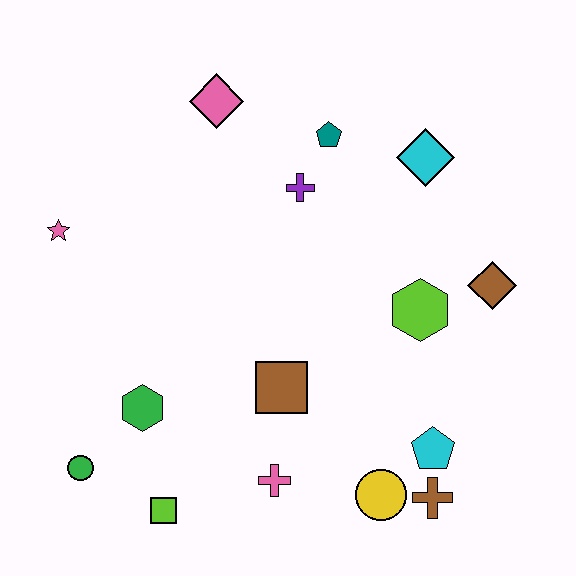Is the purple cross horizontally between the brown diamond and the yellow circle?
No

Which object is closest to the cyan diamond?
The teal pentagon is closest to the cyan diamond.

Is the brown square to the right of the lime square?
Yes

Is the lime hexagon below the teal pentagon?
Yes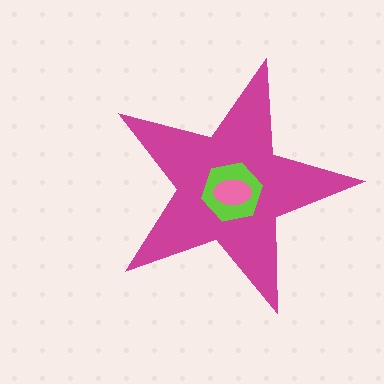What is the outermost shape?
The magenta star.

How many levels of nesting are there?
3.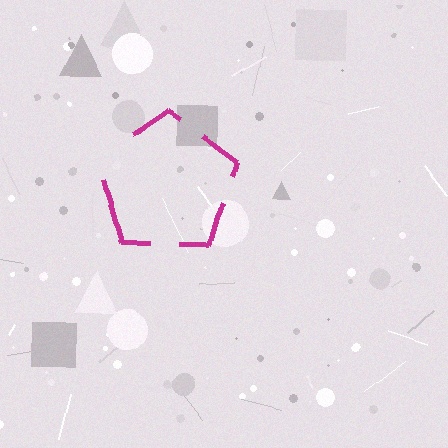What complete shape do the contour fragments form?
The contour fragments form a pentagon.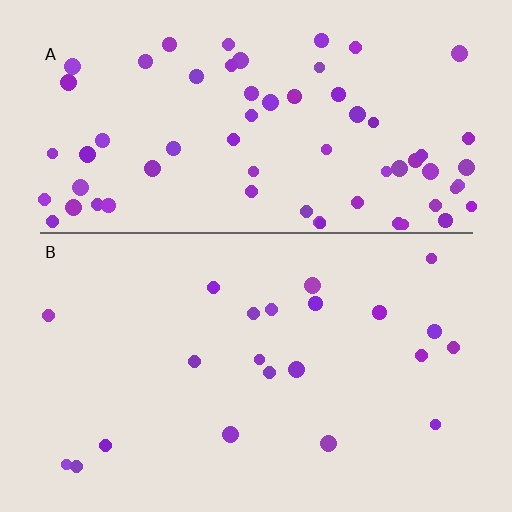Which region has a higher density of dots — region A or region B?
A (the top).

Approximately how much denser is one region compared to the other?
Approximately 3.2× — region A over region B.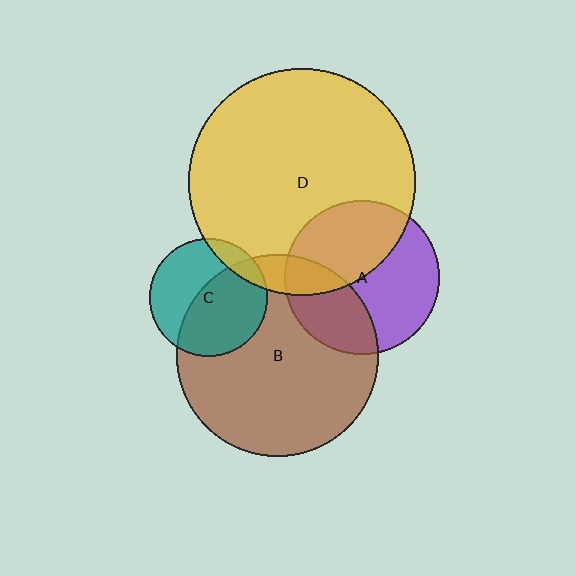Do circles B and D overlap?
Yes.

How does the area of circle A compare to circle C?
Approximately 1.7 times.